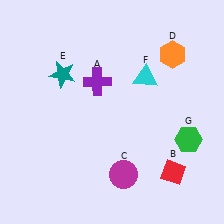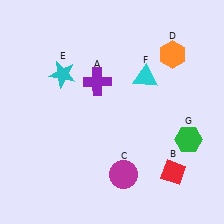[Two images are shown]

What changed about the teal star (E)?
In Image 1, E is teal. In Image 2, it changed to cyan.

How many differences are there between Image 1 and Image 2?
There is 1 difference between the two images.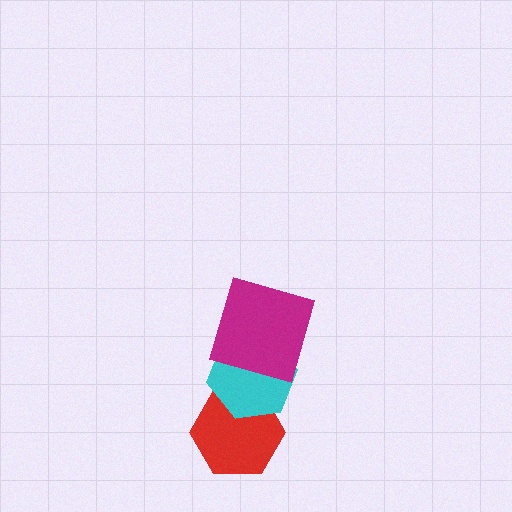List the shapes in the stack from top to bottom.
From top to bottom: the magenta square, the cyan hexagon, the red hexagon.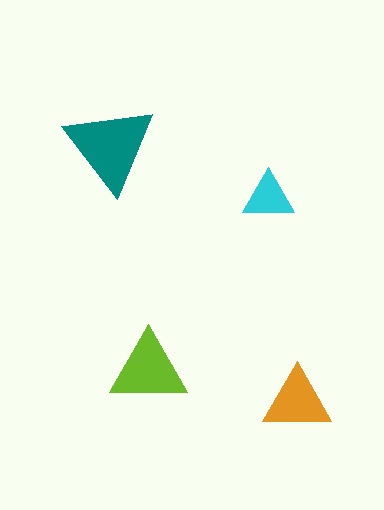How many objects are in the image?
There are 4 objects in the image.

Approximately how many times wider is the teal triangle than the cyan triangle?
About 2 times wider.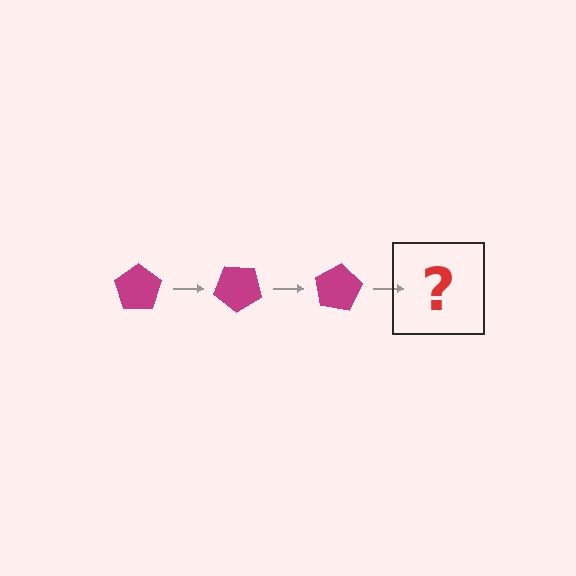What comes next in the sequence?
The next element should be a magenta pentagon rotated 120 degrees.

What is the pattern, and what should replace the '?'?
The pattern is that the pentagon rotates 40 degrees each step. The '?' should be a magenta pentagon rotated 120 degrees.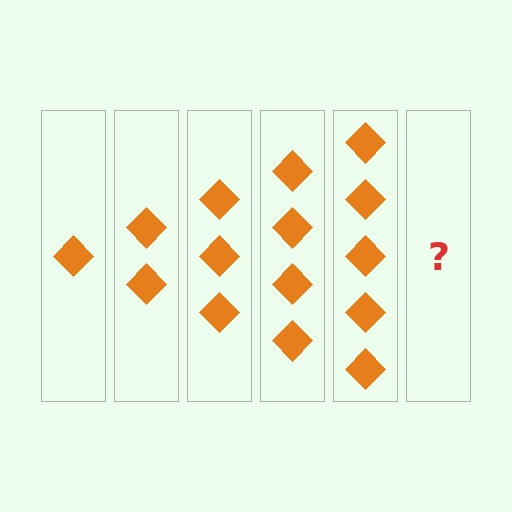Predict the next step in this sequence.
The next step is 6 diamonds.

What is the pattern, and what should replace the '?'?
The pattern is that each step adds one more diamond. The '?' should be 6 diamonds.